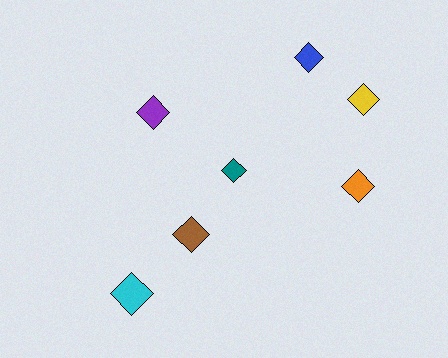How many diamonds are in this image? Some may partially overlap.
There are 7 diamonds.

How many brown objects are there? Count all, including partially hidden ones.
There is 1 brown object.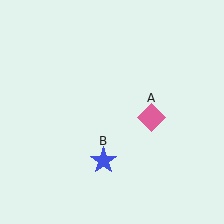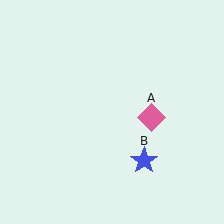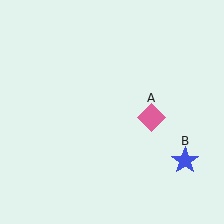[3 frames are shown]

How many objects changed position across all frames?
1 object changed position: blue star (object B).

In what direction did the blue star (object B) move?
The blue star (object B) moved right.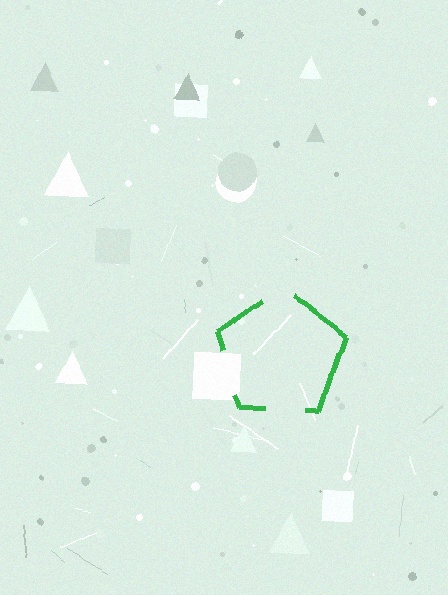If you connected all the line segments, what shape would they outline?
They would outline a pentagon.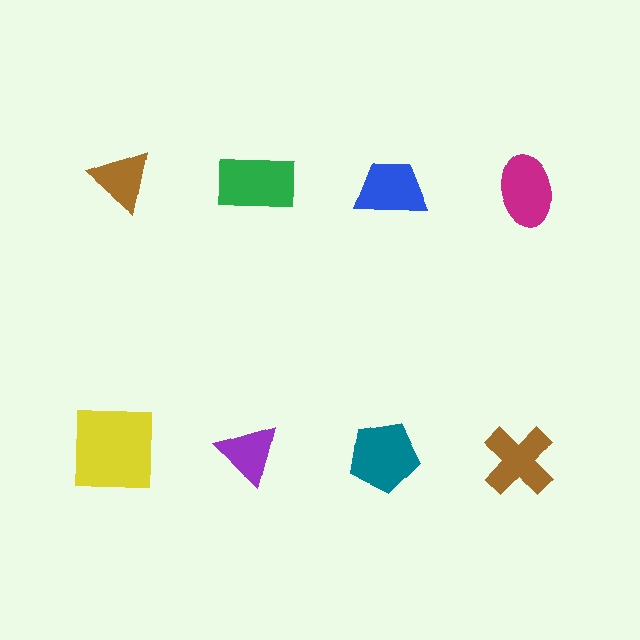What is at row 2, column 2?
A purple triangle.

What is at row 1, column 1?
A brown triangle.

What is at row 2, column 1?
A yellow square.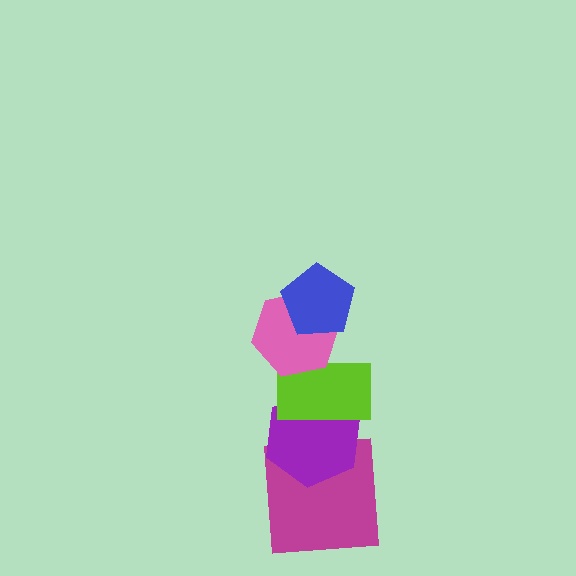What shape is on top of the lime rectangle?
The pink hexagon is on top of the lime rectangle.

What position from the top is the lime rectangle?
The lime rectangle is 3rd from the top.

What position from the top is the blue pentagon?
The blue pentagon is 1st from the top.